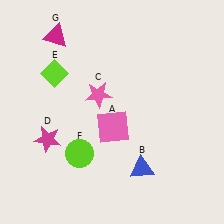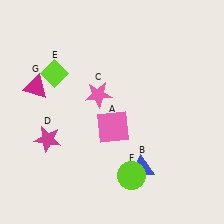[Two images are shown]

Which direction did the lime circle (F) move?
The lime circle (F) moved right.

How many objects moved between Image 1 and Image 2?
2 objects moved between the two images.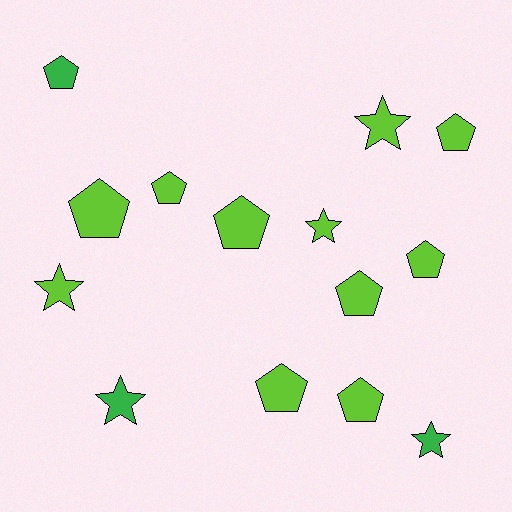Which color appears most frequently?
Lime, with 11 objects.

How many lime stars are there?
There are 3 lime stars.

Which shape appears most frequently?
Pentagon, with 9 objects.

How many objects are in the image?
There are 14 objects.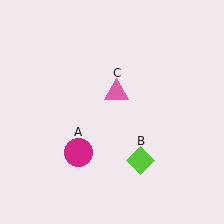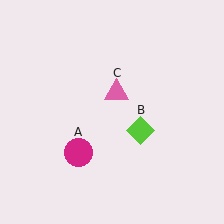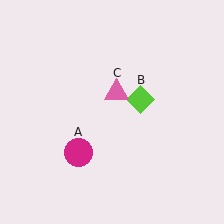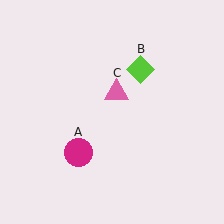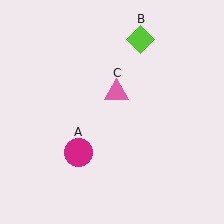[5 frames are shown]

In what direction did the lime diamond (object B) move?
The lime diamond (object B) moved up.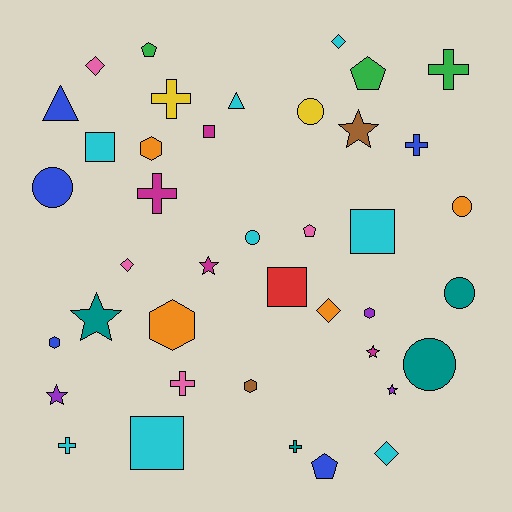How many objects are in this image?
There are 40 objects.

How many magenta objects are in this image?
There are 4 magenta objects.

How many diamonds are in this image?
There are 5 diamonds.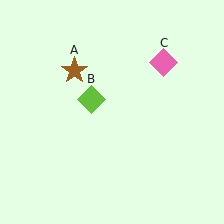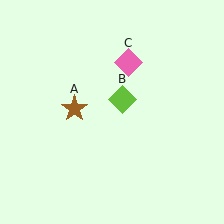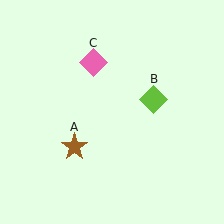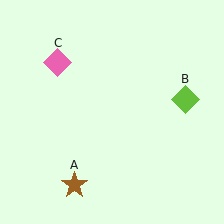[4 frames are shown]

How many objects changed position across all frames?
3 objects changed position: brown star (object A), lime diamond (object B), pink diamond (object C).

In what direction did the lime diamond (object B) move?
The lime diamond (object B) moved right.